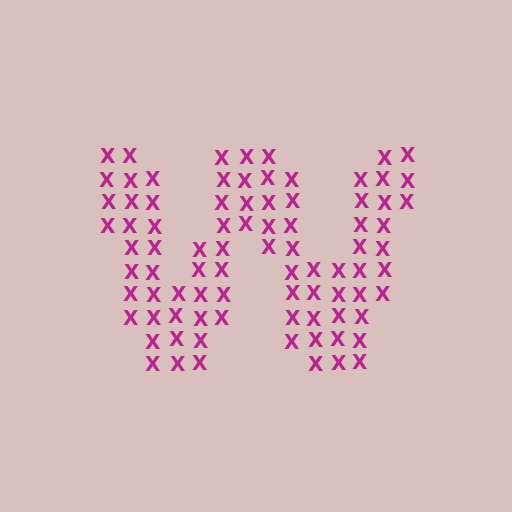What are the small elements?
The small elements are letter X's.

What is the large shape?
The large shape is the letter W.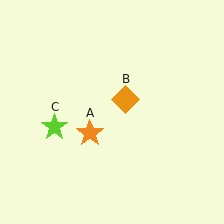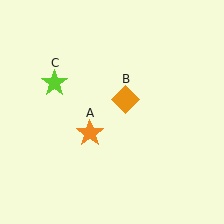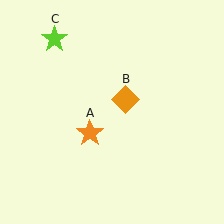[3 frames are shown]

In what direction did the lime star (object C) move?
The lime star (object C) moved up.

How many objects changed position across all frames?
1 object changed position: lime star (object C).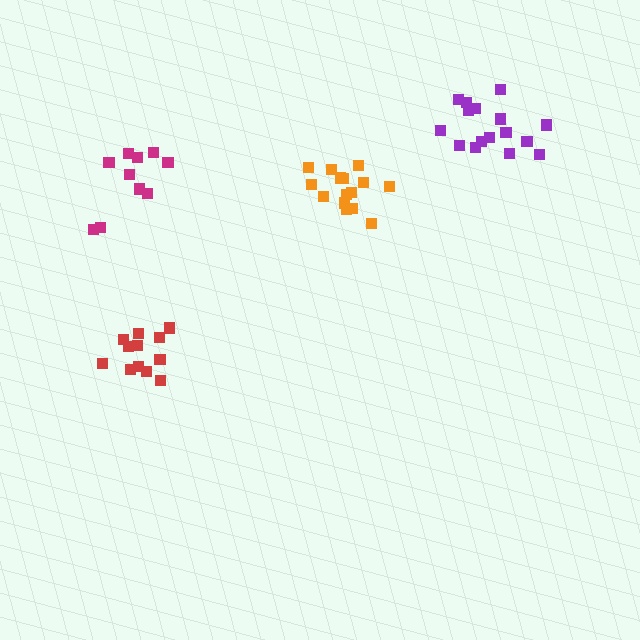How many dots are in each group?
Group 1: 15 dots, Group 2: 12 dots, Group 3: 16 dots, Group 4: 10 dots (53 total).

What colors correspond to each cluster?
The clusters are colored: orange, red, purple, magenta.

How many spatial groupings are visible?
There are 4 spatial groupings.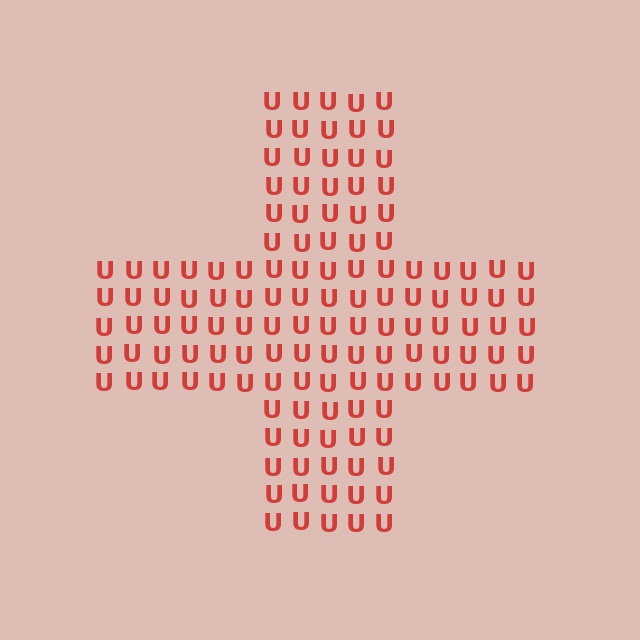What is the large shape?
The large shape is a cross.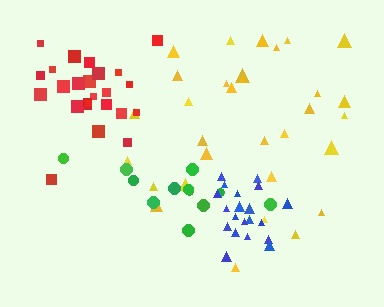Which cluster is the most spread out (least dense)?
Yellow.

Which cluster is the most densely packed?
Blue.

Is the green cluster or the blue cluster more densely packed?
Blue.